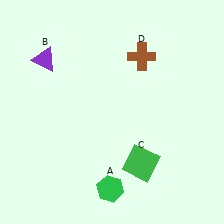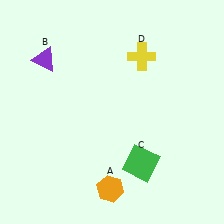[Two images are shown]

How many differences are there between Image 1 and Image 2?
There are 2 differences between the two images.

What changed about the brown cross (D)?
In Image 1, D is brown. In Image 2, it changed to yellow.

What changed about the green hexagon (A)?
In Image 1, A is green. In Image 2, it changed to orange.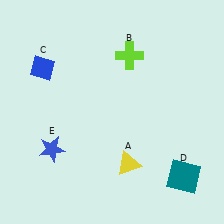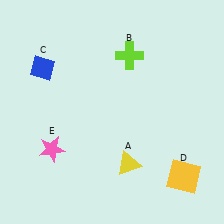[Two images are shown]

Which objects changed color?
D changed from teal to yellow. E changed from blue to pink.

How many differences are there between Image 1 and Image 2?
There are 2 differences between the two images.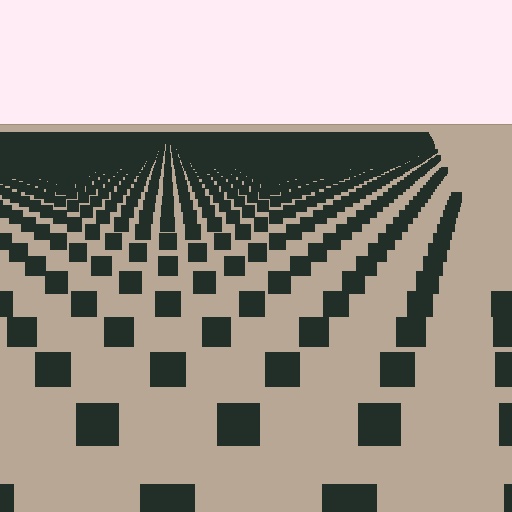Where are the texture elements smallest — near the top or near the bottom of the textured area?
Near the top.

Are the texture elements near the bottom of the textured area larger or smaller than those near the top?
Larger. Near the bottom, elements are closer to the viewer and appear at a bigger on-screen size.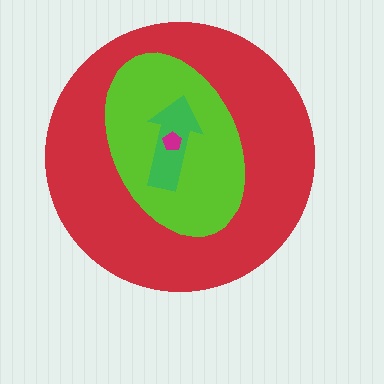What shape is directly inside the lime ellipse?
The green arrow.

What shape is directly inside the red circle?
The lime ellipse.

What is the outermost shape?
The red circle.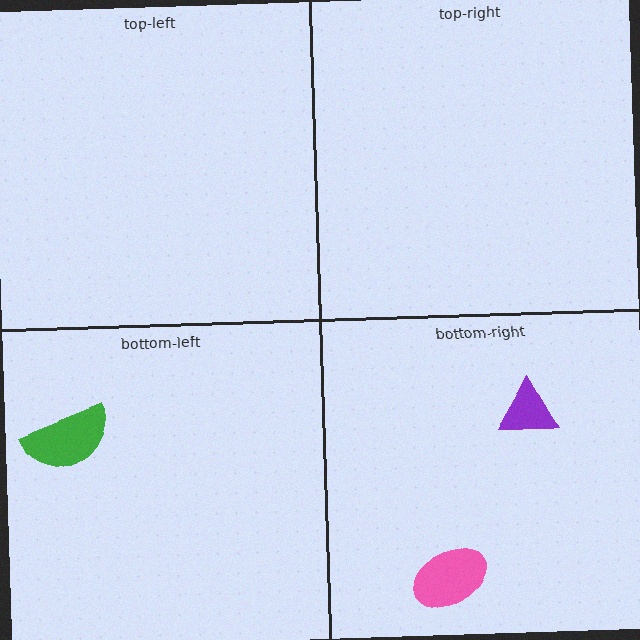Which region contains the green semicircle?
The bottom-left region.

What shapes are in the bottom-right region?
The purple triangle, the pink ellipse.